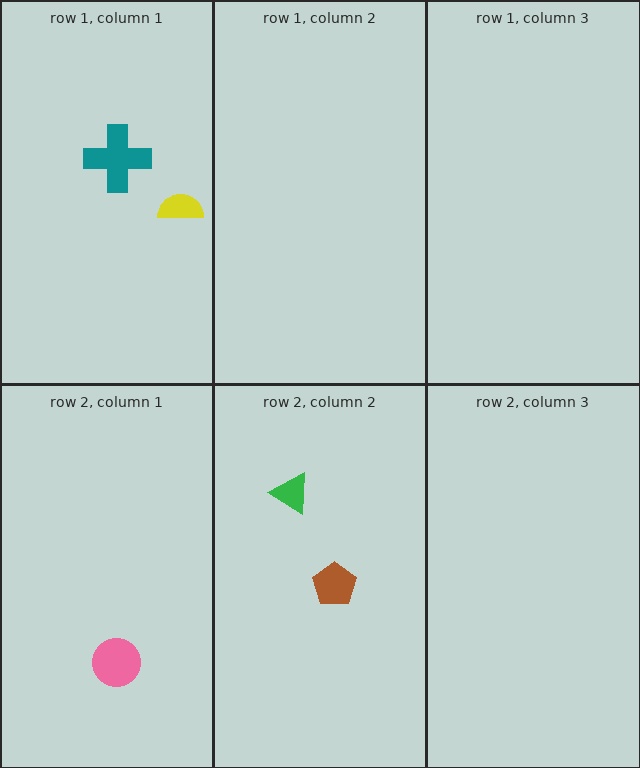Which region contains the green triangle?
The row 2, column 2 region.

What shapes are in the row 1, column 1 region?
The teal cross, the yellow semicircle.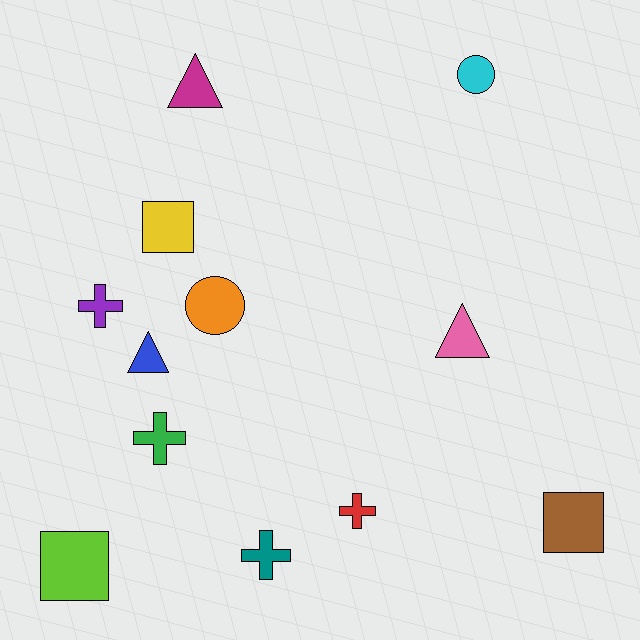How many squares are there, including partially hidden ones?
There are 3 squares.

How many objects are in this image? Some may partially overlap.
There are 12 objects.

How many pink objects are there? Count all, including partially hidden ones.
There is 1 pink object.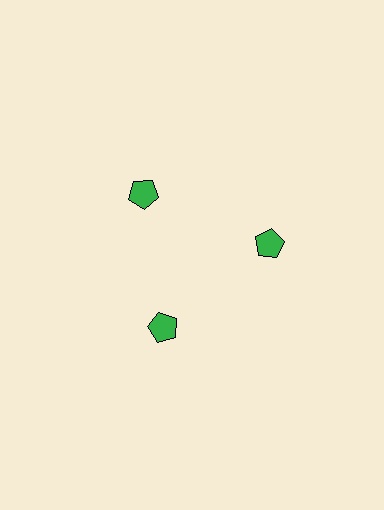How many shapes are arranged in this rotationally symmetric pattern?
There are 3 shapes, arranged in 3 groups of 1.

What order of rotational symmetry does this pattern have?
This pattern has 3-fold rotational symmetry.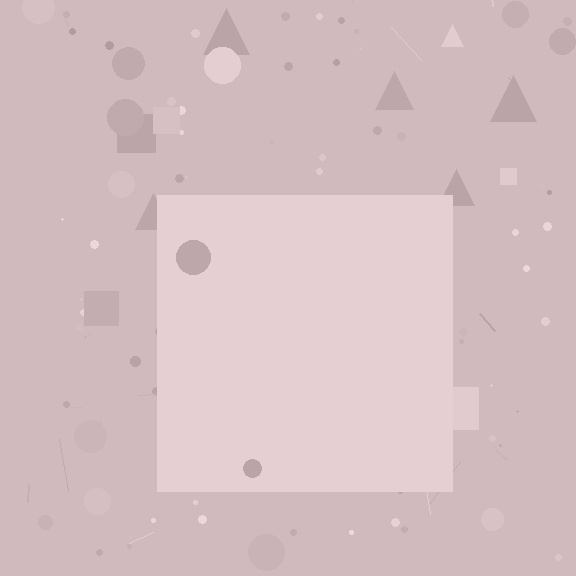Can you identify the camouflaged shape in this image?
The camouflaged shape is a square.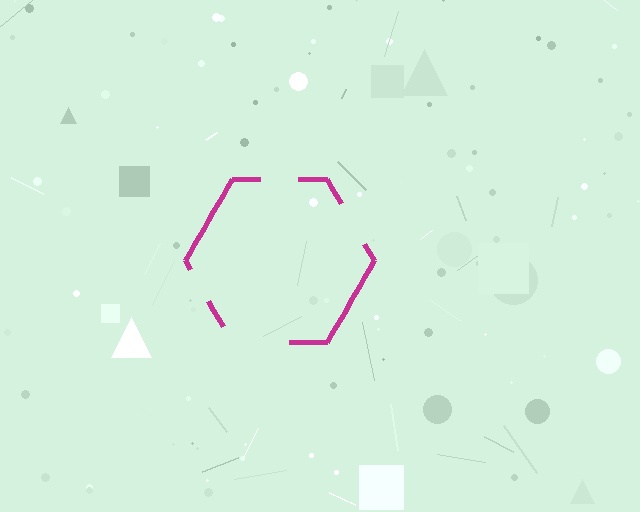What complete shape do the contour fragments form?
The contour fragments form a hexagon.